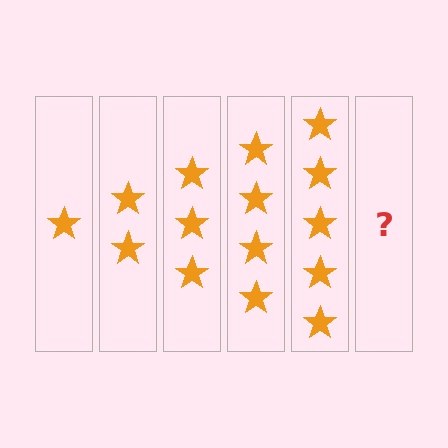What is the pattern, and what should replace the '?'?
The pattern is that each step adds one more star. The '?' should be 6 stars.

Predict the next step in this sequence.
The next step is 6 stars.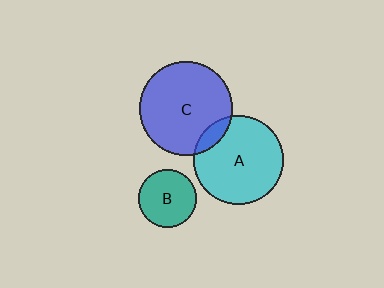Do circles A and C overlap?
Yes.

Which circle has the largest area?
Circle C (blue).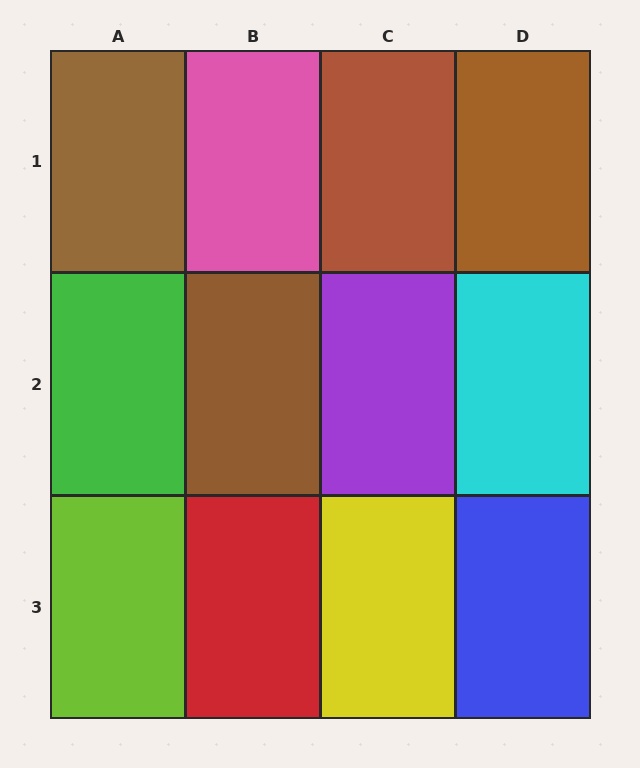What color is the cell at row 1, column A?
Brown.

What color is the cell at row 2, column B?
Brown.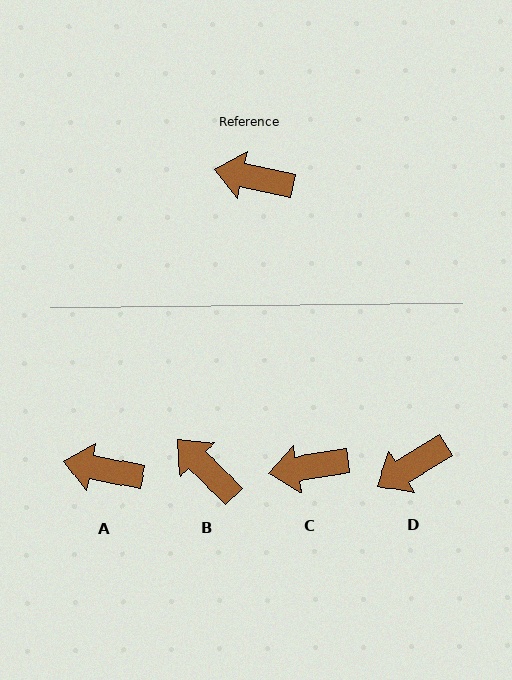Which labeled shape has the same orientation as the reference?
A.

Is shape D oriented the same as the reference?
No, it is off by about 43 degrees.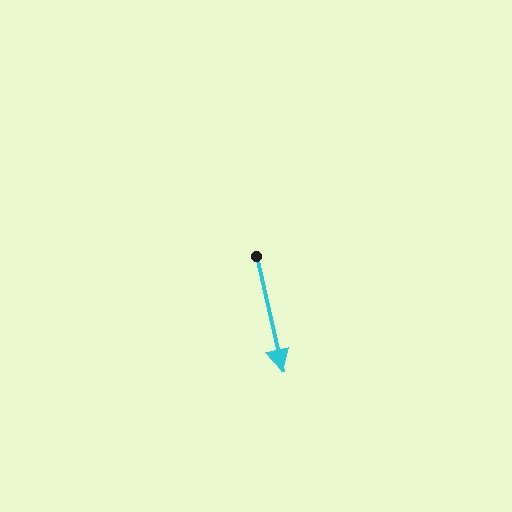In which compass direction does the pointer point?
South.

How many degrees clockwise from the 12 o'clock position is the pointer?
Approximately 167 degrees.